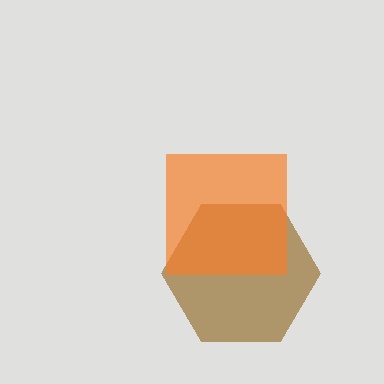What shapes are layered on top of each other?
The layered shapes are: a brown hexagon, an orange square.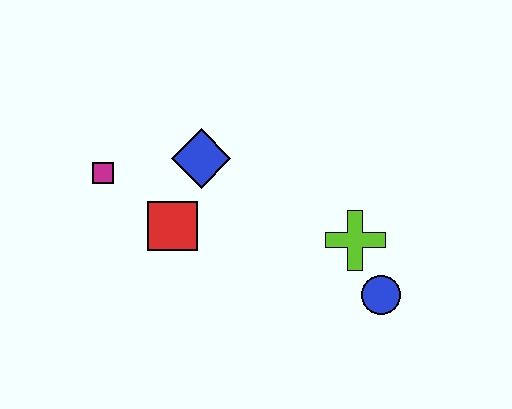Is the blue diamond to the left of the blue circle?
Yes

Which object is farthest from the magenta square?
The blue circle is farthest from the magenta square.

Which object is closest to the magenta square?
The red square is closest to the magenta square.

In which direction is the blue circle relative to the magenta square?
The blue circle is to the right of the magenta square.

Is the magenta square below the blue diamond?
Yes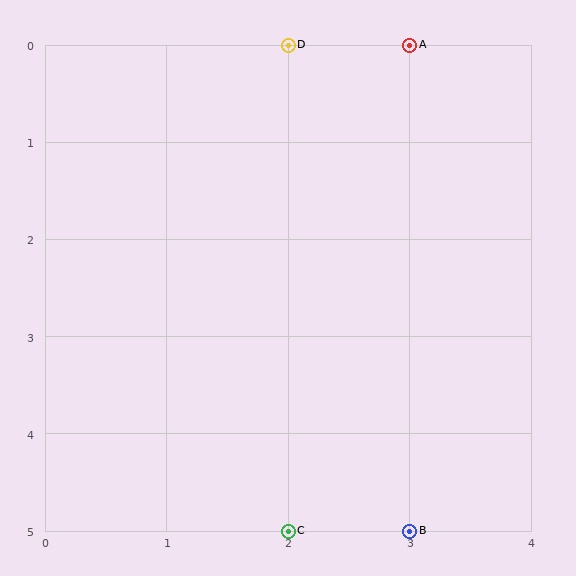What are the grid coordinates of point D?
Point D is at grid coordinates (2, 0).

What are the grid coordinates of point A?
Point A is at grid coordinates (3, 0).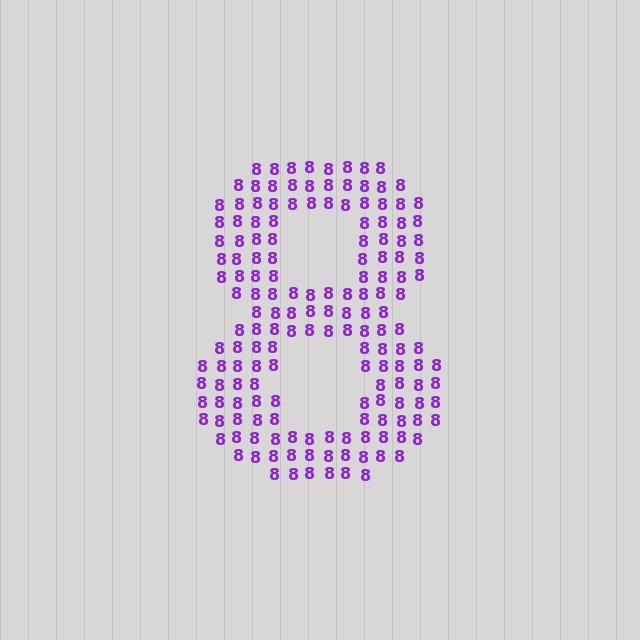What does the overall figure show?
The overall figure shows the digit 8.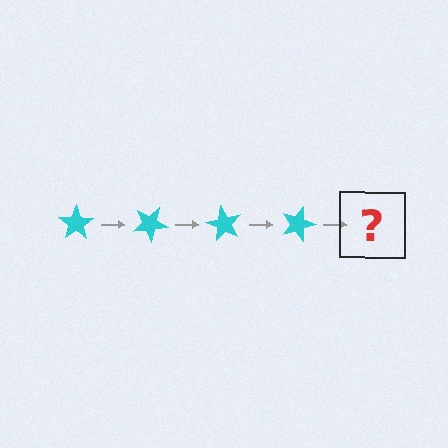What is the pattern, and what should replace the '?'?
The pattern is that the star rotates 30 degrees each step. The '?' should be a cyan star rotated 120 degrees.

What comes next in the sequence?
The next element should be a cyan star rotated 120 degrees.